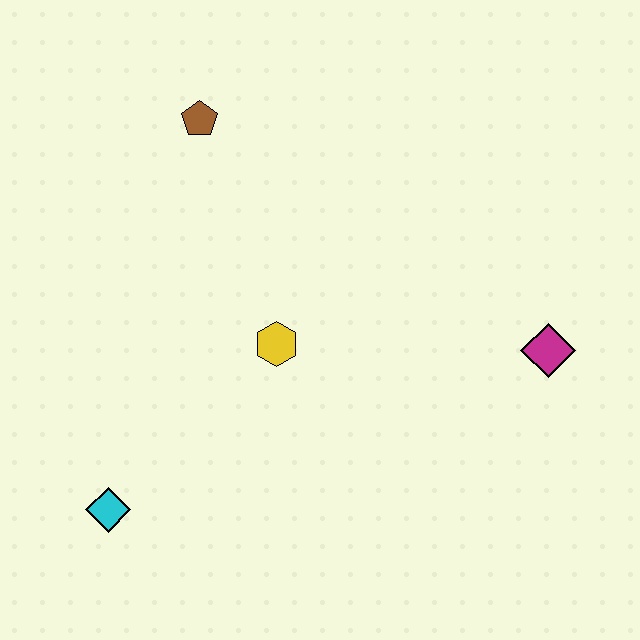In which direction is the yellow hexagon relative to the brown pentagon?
The yellow hexagon is below the brown pentagon.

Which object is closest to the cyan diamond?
The yellow hexagon is closest to the cyan diamond.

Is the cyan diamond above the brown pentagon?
No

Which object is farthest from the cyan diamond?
The magenta diamond is farthest from the cyan diamond.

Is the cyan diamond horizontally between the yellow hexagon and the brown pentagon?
No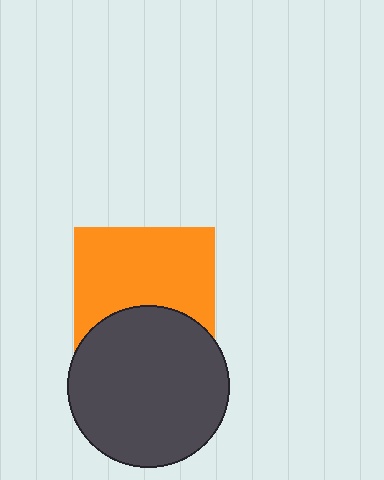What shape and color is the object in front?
The object in front is a dark gray circle.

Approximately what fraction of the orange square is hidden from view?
Roughly 36% of the orange square is hidden behind the dark gray circle.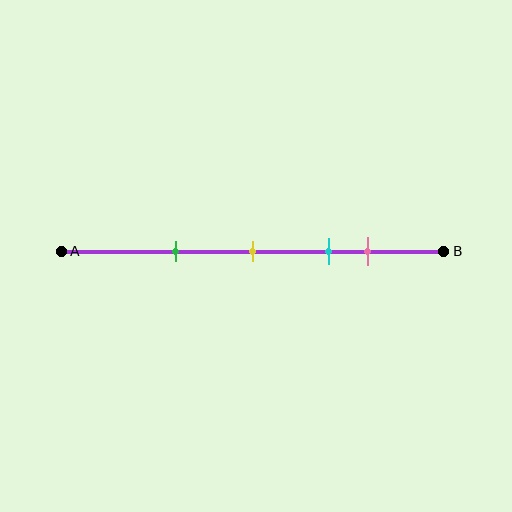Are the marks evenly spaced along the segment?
No, the marks are not evenly spaced.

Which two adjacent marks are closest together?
The cyan and pink marks are the closest adjacent pair.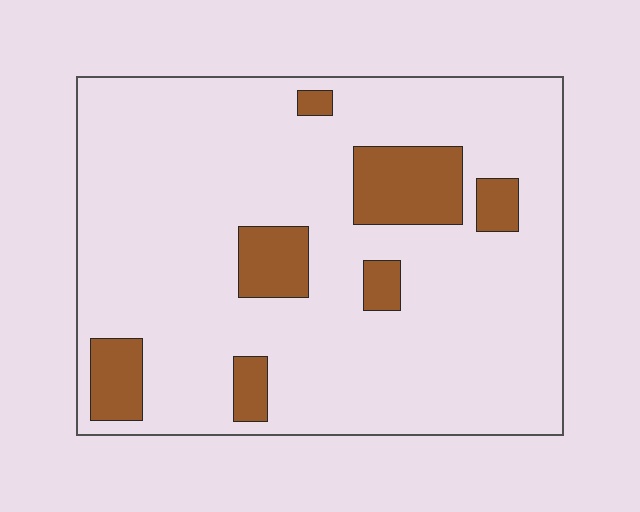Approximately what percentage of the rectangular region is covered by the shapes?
Approximately 15%.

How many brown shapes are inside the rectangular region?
7.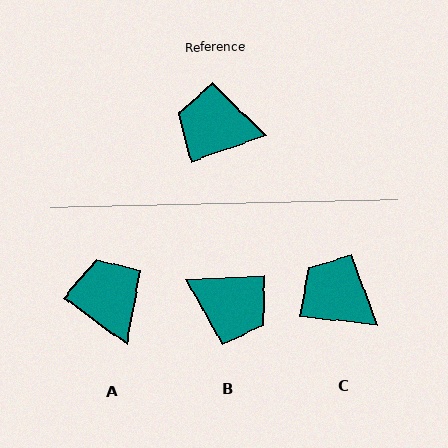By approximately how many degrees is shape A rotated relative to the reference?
Approximately 55 degrees clockwise.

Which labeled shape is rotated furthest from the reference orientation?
B, about 163 degrees away.